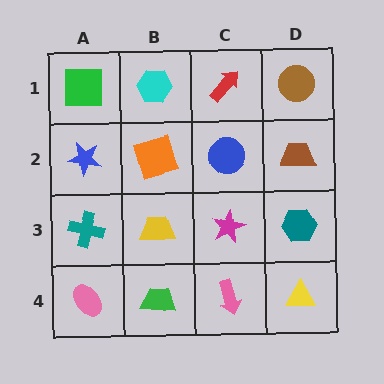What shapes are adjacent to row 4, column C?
A magenta star (row 3, column C), a green trapezoid (row 4, column B), a yellow triangle (row 4, column D).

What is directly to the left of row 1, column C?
A cyan hexagon.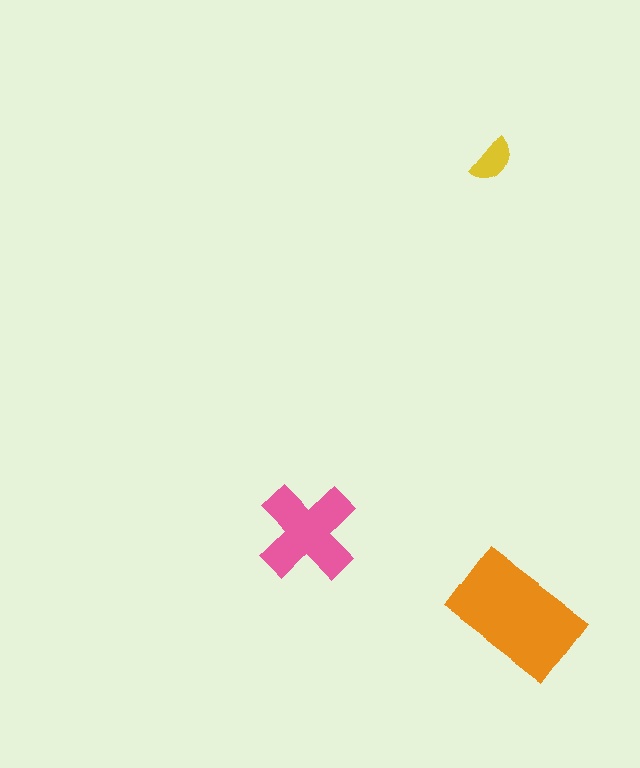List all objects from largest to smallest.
The orange rectangle, the pink cross, the yellow semicircle.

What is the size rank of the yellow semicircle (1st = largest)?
3rd.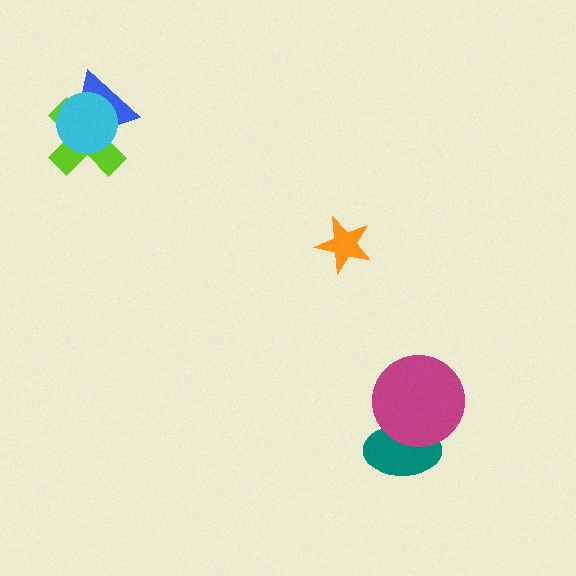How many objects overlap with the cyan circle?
2 objects overlap with the cyan circle.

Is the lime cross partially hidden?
Yes, it is partially covered by another shape.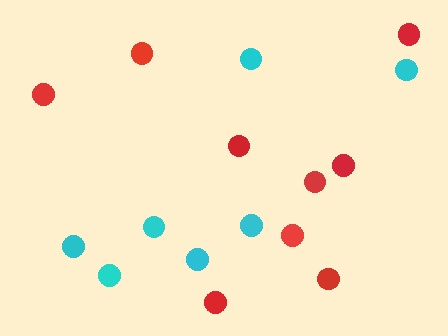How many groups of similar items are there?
There are 2 groups: one group of cyan circles (7) and one group of red circles (9).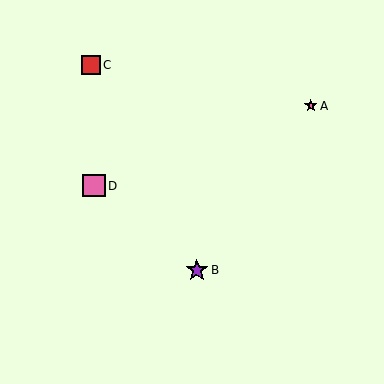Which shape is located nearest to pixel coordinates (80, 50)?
The red square (labeled C) at (91, 65) is nearest to that location.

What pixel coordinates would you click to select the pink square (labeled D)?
Click at (94, 186) to select the pink square D.